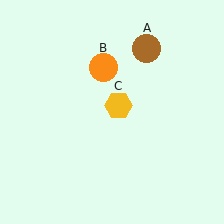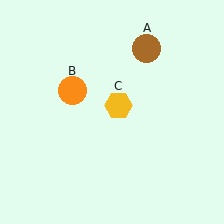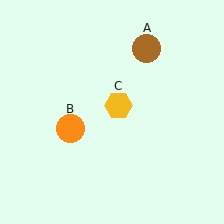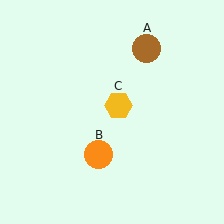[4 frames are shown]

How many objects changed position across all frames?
1 object changed position: orange circle (object B).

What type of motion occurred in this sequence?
The orange circle (object B) rotated counterclockwise around the center of the scene.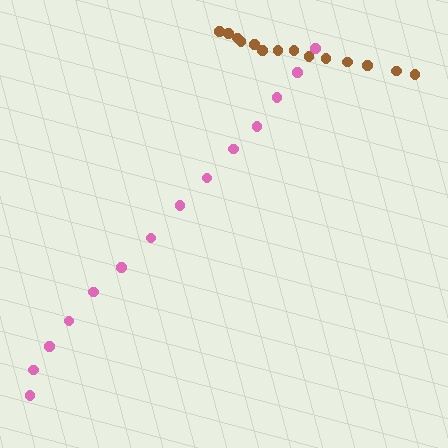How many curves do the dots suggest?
There are 2 distinct paths.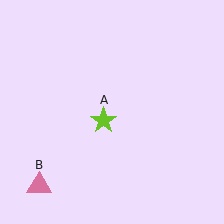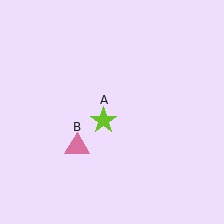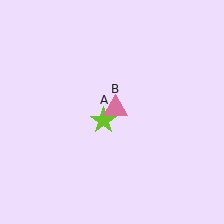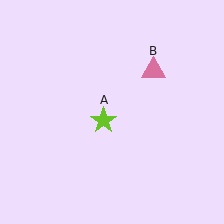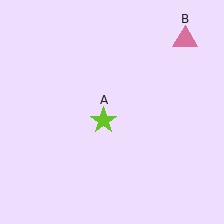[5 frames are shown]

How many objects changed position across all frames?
1 object changed position: pink triangle (object B).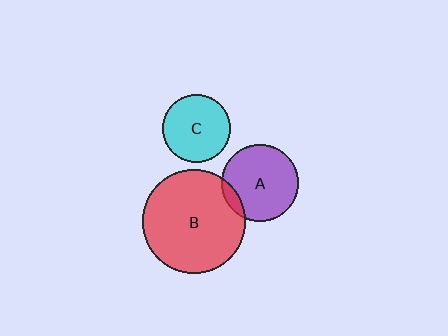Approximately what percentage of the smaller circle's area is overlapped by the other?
Approximately 10%.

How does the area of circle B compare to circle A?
Approximately 1.8 times.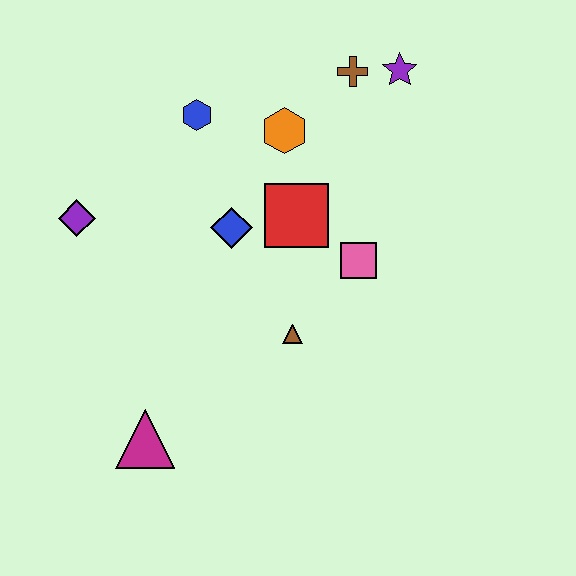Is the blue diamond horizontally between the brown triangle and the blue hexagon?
Yes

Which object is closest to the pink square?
The red square is closest to the pink square.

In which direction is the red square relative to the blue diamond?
The red square is to the right of the blue diamond.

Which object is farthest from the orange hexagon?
The magenta triangle is farthest from the orange hexagon.